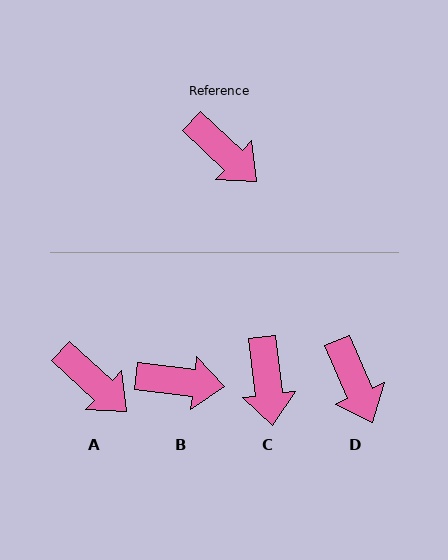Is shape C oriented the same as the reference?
No, it is off by about 40 degrees.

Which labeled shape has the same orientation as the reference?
A.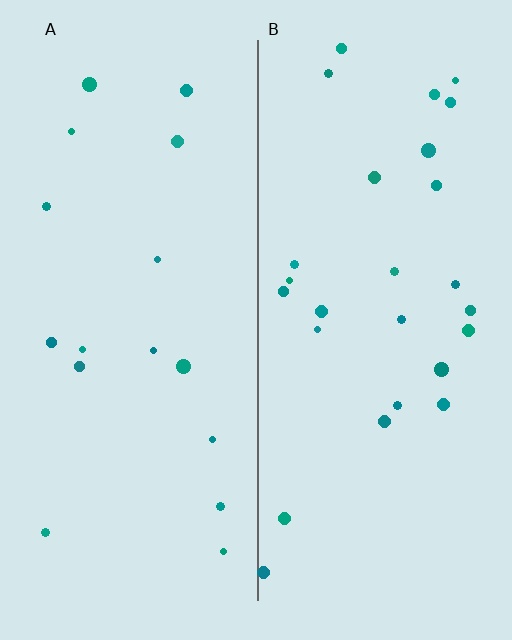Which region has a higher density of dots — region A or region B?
B (the right).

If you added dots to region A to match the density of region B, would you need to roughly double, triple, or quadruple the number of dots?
Approximately double.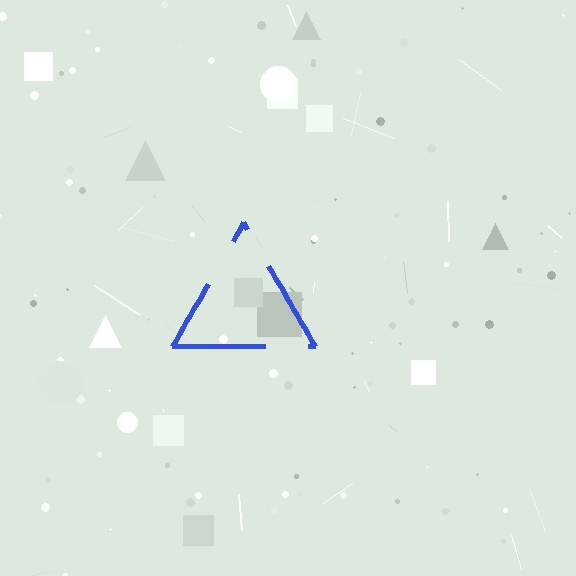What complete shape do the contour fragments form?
The contour fragments form a triangle.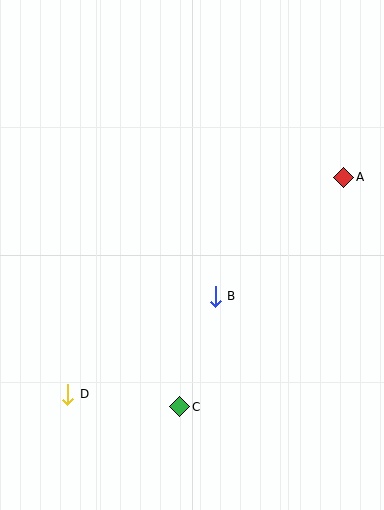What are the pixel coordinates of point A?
Point A is at (344, 177).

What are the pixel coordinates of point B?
Point B is at (215, 296).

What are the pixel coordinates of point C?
Point C is at (180, 407).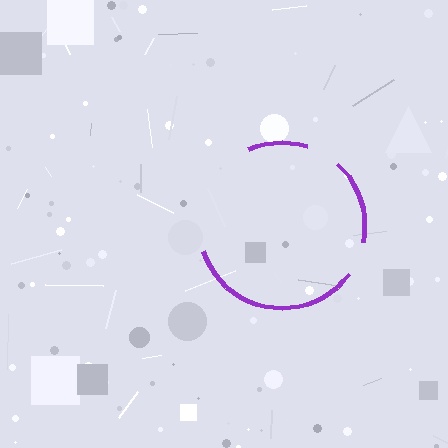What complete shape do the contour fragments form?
The contour fragments form a circle.